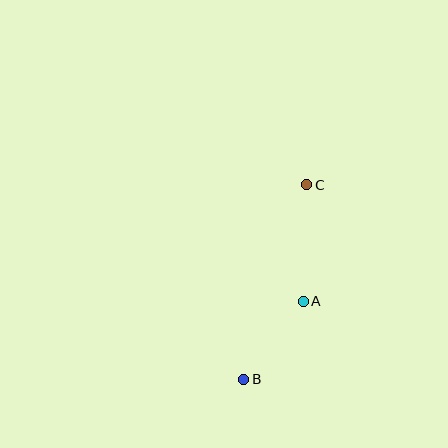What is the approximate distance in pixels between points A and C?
The distance between A and C is approximately 117 pixels.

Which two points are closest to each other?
Points A and B are closest to each other.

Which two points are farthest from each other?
Points B and C are farthest from each other.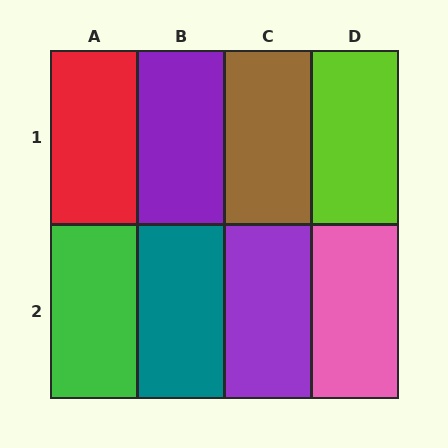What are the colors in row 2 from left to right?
Green, teal, purple, pink.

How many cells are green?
1 cell is green.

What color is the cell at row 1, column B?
Purple.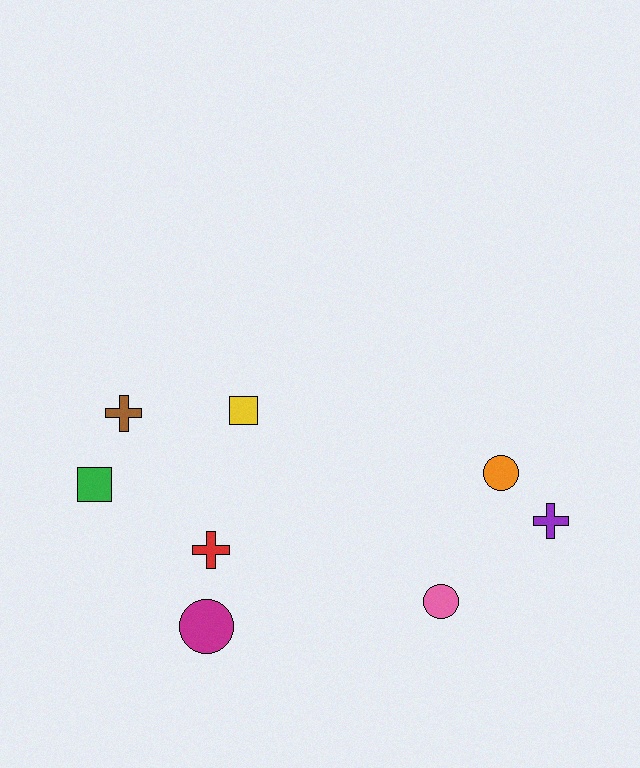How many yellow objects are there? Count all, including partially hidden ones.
There is 1 yellow object.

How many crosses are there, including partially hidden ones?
There are 3 crosses.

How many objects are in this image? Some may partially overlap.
There are 8 objects.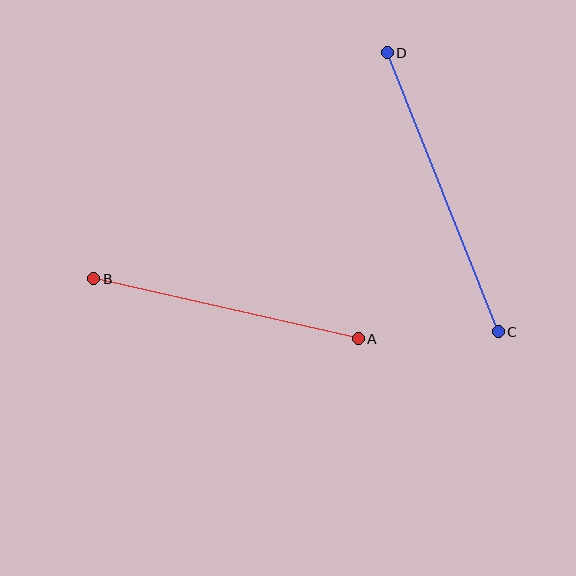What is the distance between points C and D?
The distance is approximately 300 pixels.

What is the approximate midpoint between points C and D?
The midpoint is at approximately (443, 192) pixels.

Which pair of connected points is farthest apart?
Points C and D are farthest apart.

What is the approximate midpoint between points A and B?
The midpoint is at approximately (226, 309) pixels.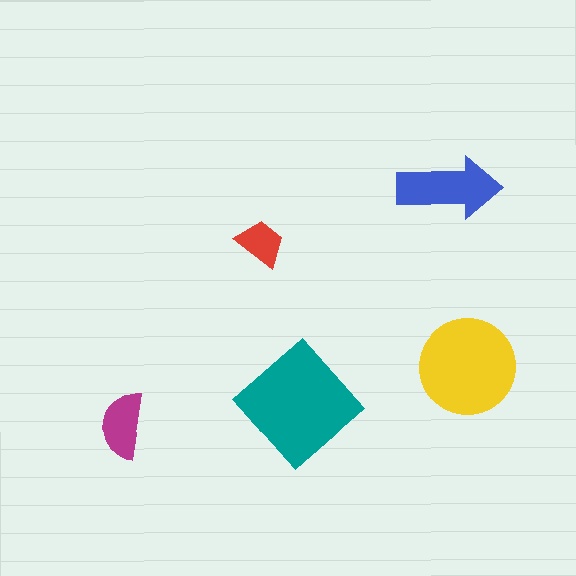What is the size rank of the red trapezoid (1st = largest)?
5th.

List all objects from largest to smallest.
The teal diamond, the yellow circle, the blue arrow, the magenta semicircle, the red trapezoid.